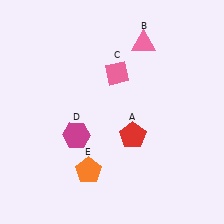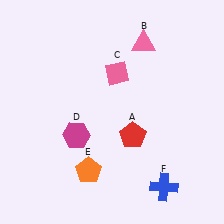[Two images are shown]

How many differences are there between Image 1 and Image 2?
There is 1 difference between the two images.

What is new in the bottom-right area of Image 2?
A blue cross (F) was added in the bottom-right area of Image 2.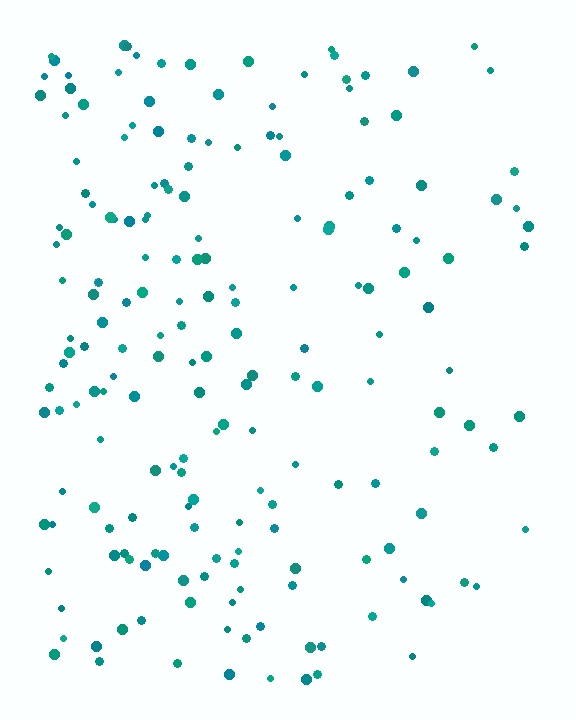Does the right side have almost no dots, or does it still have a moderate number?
Still a moderate number, just noticeably fewer than the left.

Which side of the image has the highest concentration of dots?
The left.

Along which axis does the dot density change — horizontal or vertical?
Horizontal.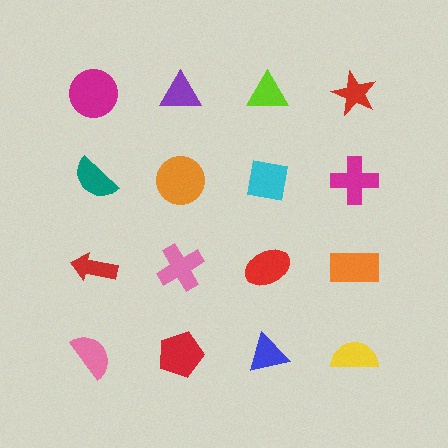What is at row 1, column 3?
A lime triangle.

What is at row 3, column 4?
An orange rectangle.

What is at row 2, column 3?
A cyan square.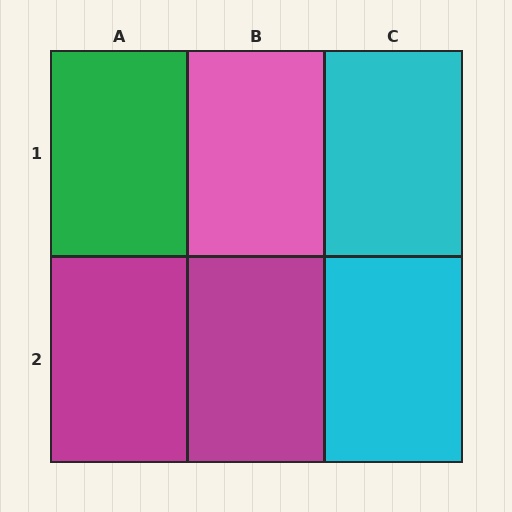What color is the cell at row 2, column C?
Cyan.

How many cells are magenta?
2 cells are magenta.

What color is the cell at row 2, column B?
Magenta.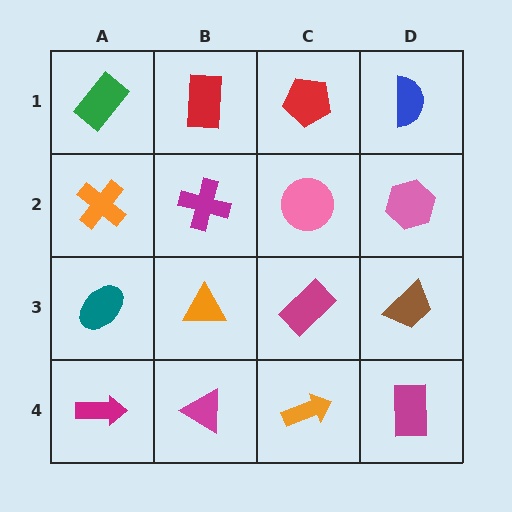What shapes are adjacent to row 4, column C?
A magenta rectangle (row 3, column C), a magenta triangle (row 4, column B), a magenta rectangle (row 4, column D).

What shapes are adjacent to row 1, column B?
A magenta cross (row 2, column B), a green rectangle (row 1, column A), a red pentagon (row 1, column C).